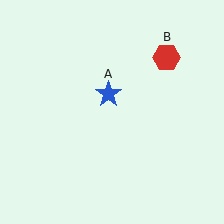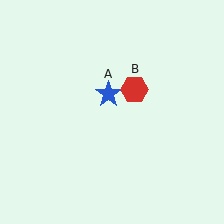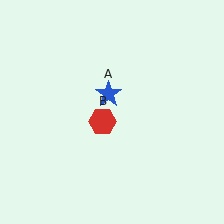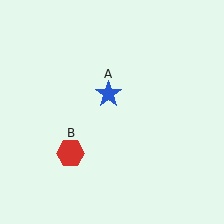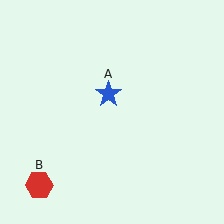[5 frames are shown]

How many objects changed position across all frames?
1 object changed position: red hexagon (object B).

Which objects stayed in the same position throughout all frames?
Blue star (object A) remained stationary.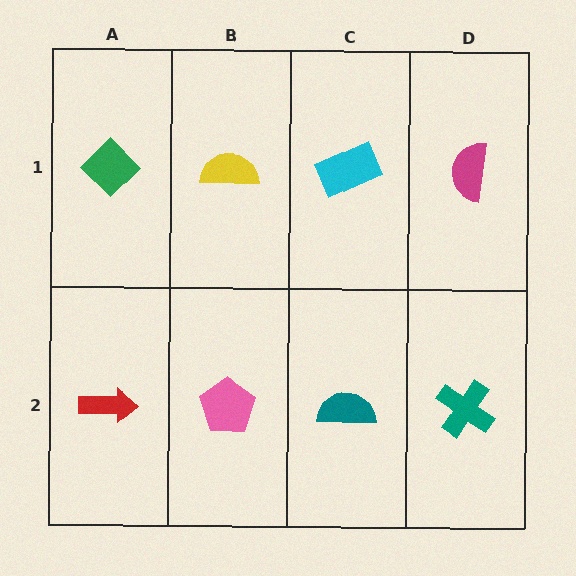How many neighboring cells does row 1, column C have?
3.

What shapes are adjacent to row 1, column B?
A pink pentagon (row 2, column B), a green diamond (row 1, column A), a cyan rectangle (row 1, column C).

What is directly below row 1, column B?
A pink pentagon.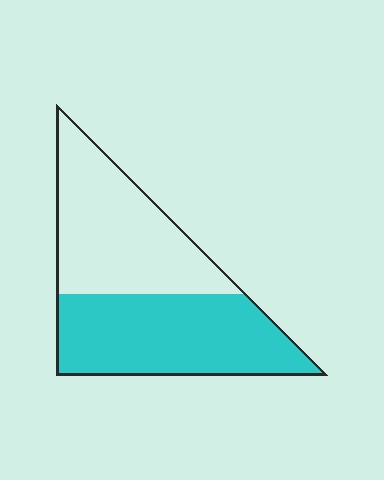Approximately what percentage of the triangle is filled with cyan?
Approximately 50%.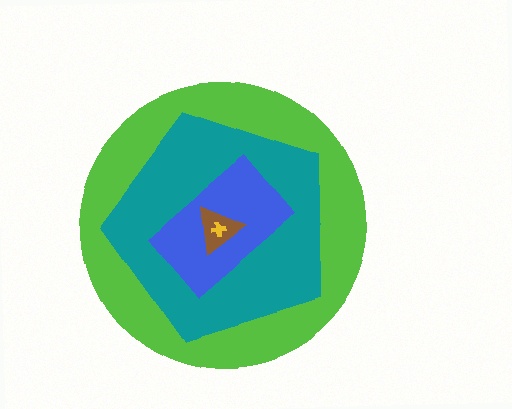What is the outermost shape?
The lime circle.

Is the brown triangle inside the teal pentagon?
Yes.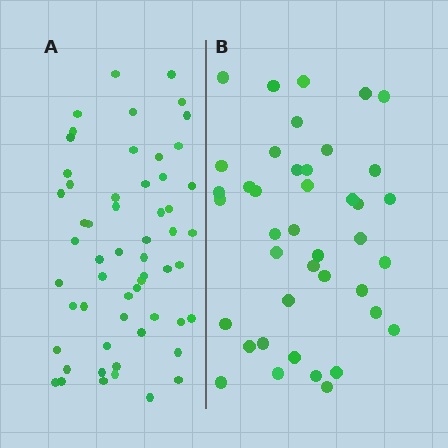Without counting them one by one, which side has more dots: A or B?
Region A (the left region) has more dots.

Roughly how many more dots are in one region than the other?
Region A has approximately 15 more dots than region B.